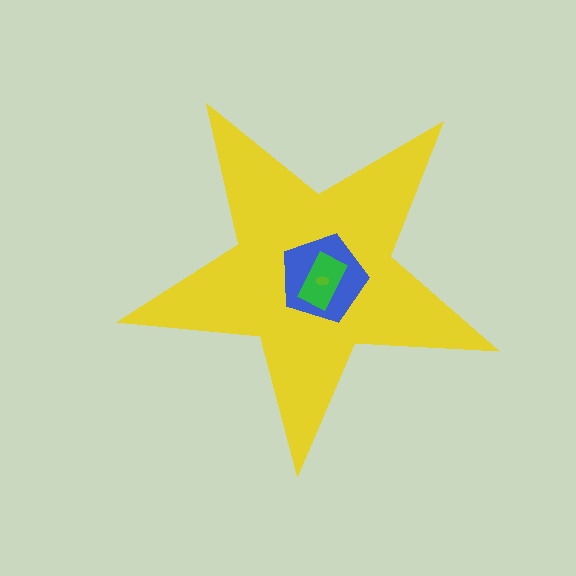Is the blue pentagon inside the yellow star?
Yes.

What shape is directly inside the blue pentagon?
The green rectangle.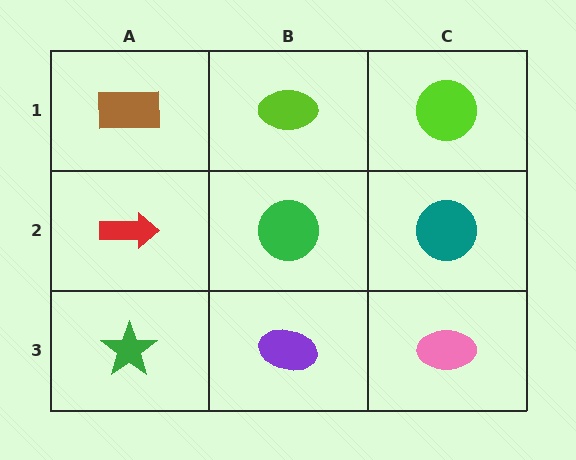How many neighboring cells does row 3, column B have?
3.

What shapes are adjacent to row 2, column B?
A lime ellipse (row 1, column B), a purple ellipse (row 3, column B), a red arrow (row 2, column A), a teal circle (row 2, column C).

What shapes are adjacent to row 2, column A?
A brown rectangle (row 1, column A), a green star (row 3, column A), a green circle (row 2, column B).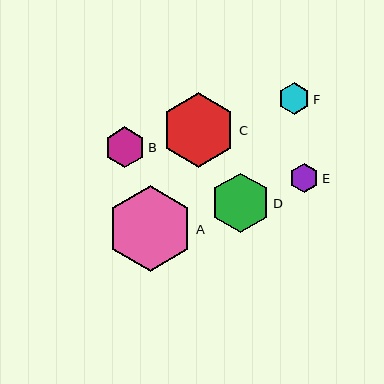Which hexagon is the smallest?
Hexagon E is the smallest with a size of approximately 30 pixels.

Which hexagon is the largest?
Hexagon A is the largest with a size of approximately 86 pixels.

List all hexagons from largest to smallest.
From largest to smallest: A, C, D, B, F, E.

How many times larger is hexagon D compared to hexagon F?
Hexagon D is approximately 1.9 times the size of hexagon F.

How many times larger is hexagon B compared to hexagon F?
Hexagon B is approximately 1.3 times the size of hexagon F.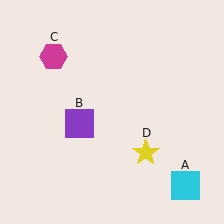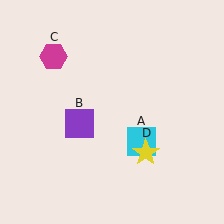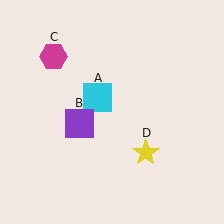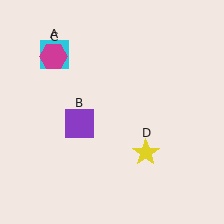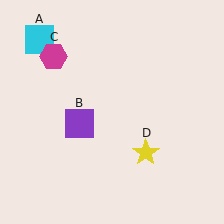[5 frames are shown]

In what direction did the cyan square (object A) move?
The cyan square (object A) moved up and to the left.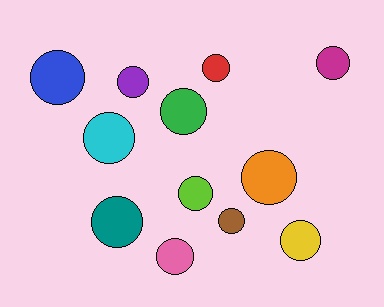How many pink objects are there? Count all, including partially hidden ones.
There is 1 pink object.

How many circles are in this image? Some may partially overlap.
There are 12 circles.